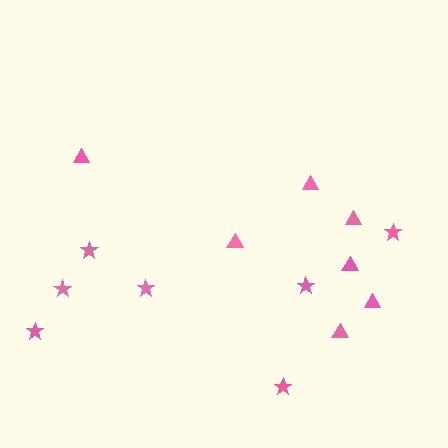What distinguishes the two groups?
There are 2 groups: one group of stars (7) and one group of triangles (7).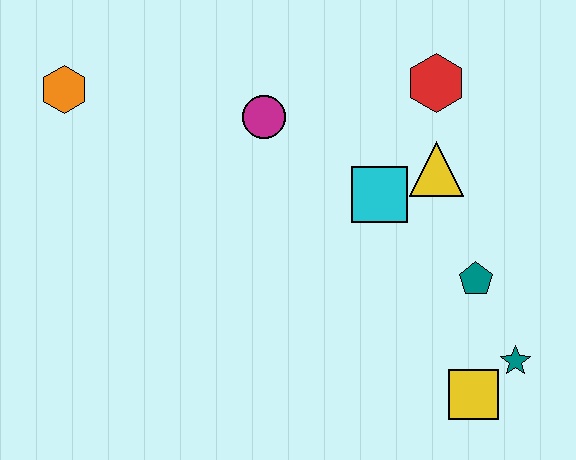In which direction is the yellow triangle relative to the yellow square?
The yellow triangle is above the yellow square.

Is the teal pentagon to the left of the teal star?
Yes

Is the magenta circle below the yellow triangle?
No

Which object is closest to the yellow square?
The teal star is closest to the yellow square.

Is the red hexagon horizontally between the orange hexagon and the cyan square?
No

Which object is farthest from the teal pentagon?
The orange hexagon is farthest from the teal pentagon.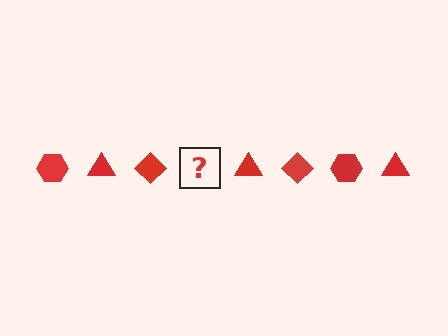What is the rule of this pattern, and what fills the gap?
The rule is that the pattern cycles through hexagon, triangle, diamond shapes in red. The gap should be filled with a red hexagon.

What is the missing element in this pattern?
The missing element is a red hexagon.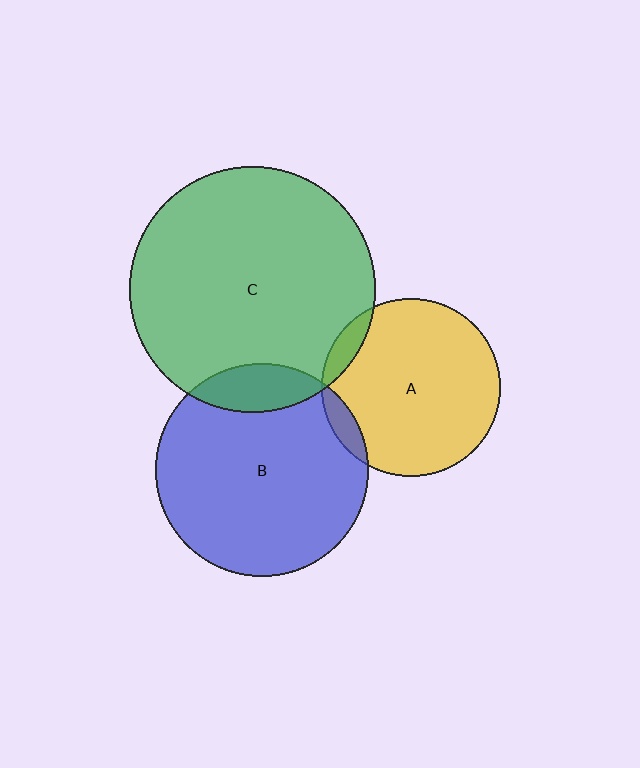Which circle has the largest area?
Circle C (green).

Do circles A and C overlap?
Yes.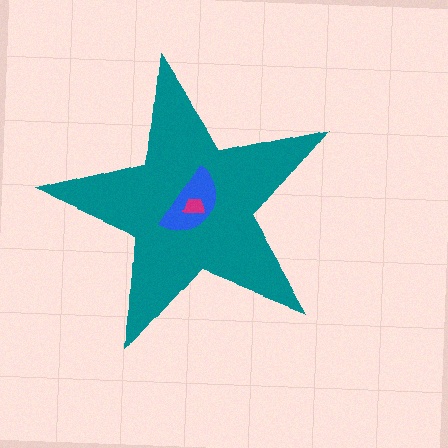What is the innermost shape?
The magenta trapezoid.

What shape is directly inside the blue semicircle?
The magenta trapezoid.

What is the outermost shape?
The teal star.